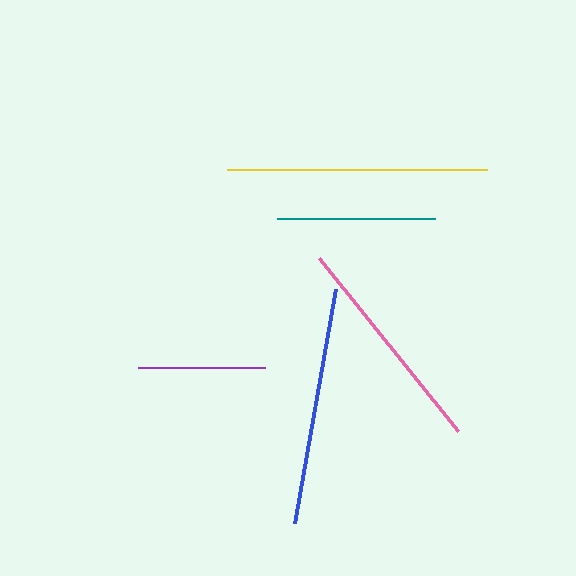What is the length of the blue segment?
The blue segment is approximately 238 pixels long.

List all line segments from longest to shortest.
From longest to shortest: yellow, blue, pink, teal, purple.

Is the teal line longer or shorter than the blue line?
The blue line is longer than the teal line.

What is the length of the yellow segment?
The yellow segment is approximately 259 pixels long.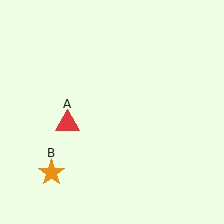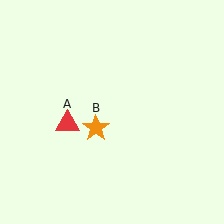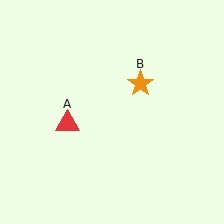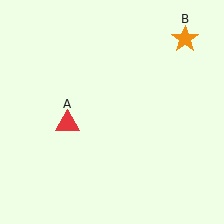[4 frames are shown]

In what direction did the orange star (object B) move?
The orange star (object B) moved up and to the right.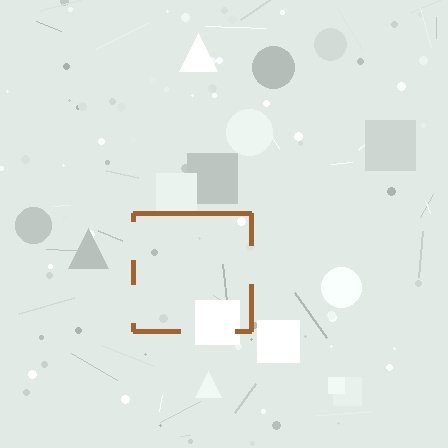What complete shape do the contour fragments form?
The contour fragments form a square.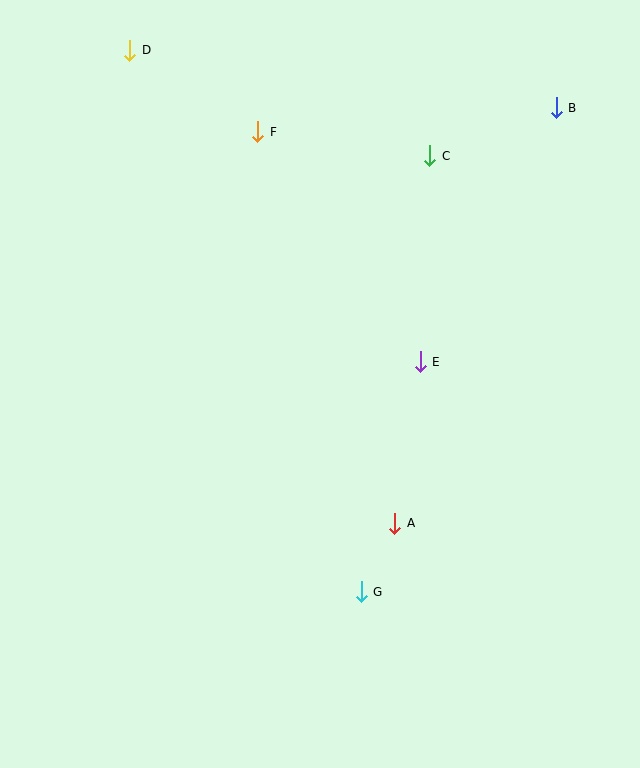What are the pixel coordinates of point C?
Point C is at (430, 156).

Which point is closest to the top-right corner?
Point B is closest to the top-right corner.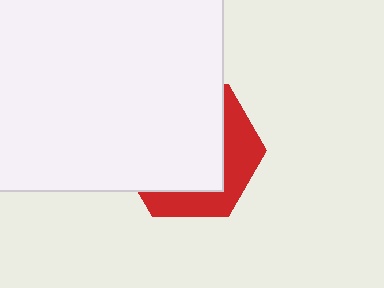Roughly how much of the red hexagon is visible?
A small part of it is visible (roughly 34%).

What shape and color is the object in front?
The object in front is a white square.